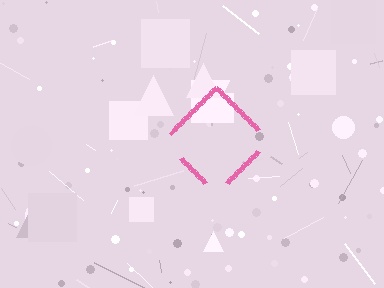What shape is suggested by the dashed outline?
The dashed outline suggests a diamond.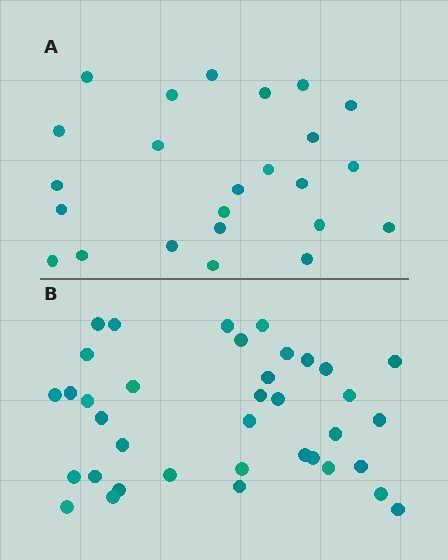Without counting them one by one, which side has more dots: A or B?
Region B (the bottom region) has more dots.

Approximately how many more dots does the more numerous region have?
Region B has approximately 15 more dots than region A.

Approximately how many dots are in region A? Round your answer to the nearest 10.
About 20 dots. (The exact count is 24, which rounds to 20.)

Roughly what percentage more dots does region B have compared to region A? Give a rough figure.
About 55% more.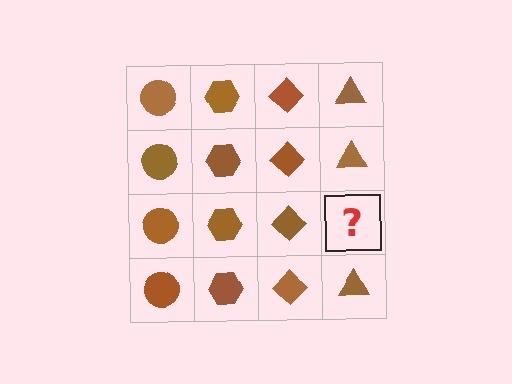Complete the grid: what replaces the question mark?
The question mark should be replaced with a brown triangle.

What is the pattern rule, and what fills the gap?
The rule is that each column has a consistent shape. The gap should be filled with a brown triangle.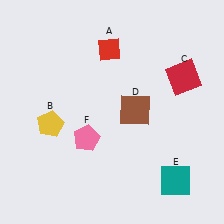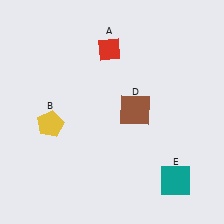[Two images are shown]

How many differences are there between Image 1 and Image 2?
There are 2 differences between the two images.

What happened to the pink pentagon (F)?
The pink pentagon (F) was removed in Image 2. It was in the bottom-left area of Image 1.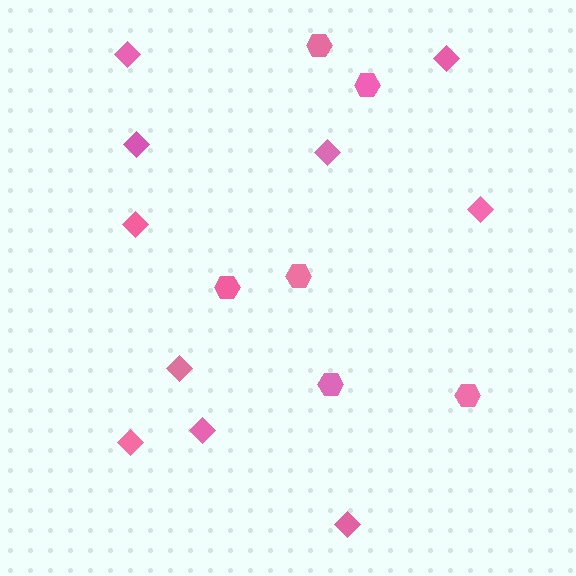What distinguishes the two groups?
There are 2 groups: one group of diamonds (10) and one group of hexagons (6).